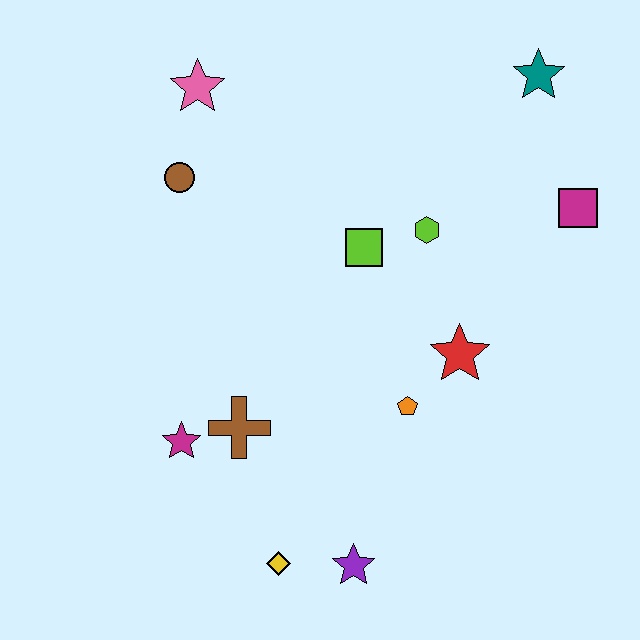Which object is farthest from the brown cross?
The teal star is farthest from the brown cross.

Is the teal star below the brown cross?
No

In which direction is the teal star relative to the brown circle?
The teal star is to the right of the brown circle.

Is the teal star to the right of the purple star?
Yes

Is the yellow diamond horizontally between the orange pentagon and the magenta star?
Yes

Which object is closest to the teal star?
The magenta square is closest to the teal star.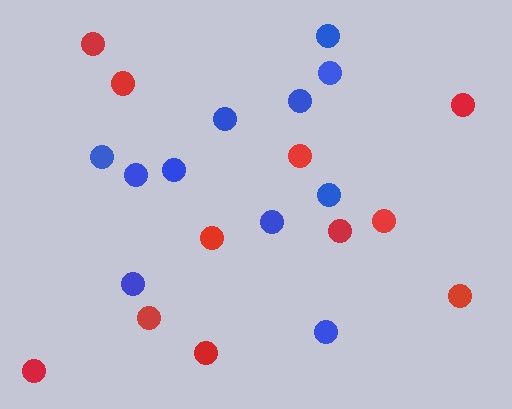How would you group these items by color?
There are 2 groups: one group of red circles (11) and one group of blue circles (11).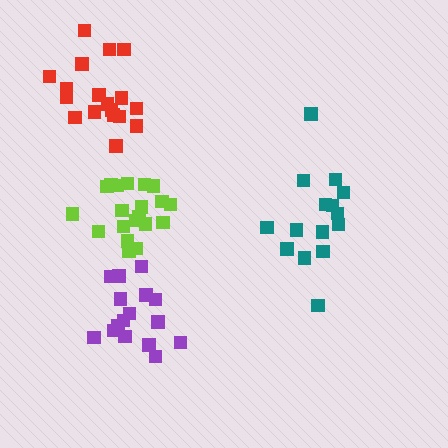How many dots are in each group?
Group 1: 16 dots, Group 2: 20 dots, Group 3: 15 dots, Group 4: 18 dots (69 total).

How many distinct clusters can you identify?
There are 4 distinct clusters.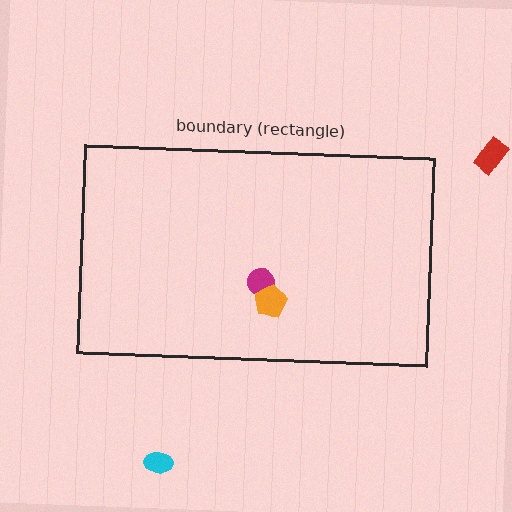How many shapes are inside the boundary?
2 inside, 2 outside.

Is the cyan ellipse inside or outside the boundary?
Outside.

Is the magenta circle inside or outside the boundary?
Inside.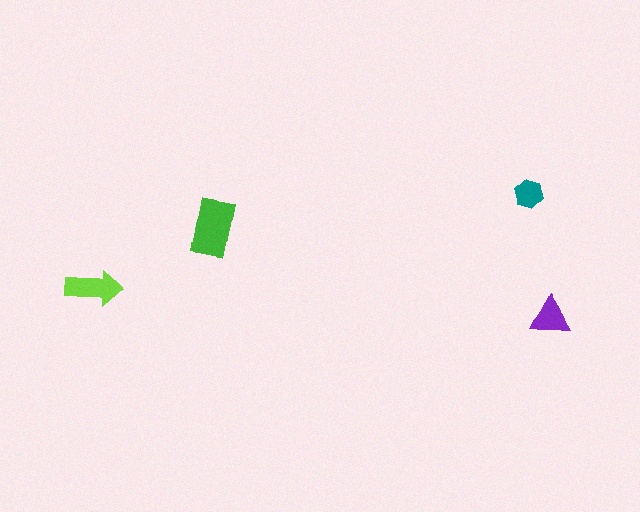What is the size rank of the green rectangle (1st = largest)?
1st.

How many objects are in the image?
There are 4 objects in the image.